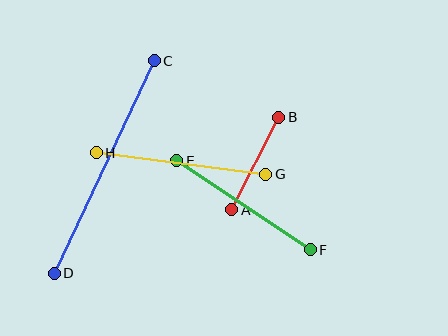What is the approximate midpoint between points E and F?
The midpoint is at approximately (243, 205) pixels.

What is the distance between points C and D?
The distance is approximately 235 pixels.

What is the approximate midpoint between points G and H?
The midpoint is at approximately (181, 164) pixels.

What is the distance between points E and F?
The distance is approximately 160 pixels.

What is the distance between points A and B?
The distance is approximately 104 pixels.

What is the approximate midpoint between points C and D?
The midpoint is at approximately (104, 167) pixels.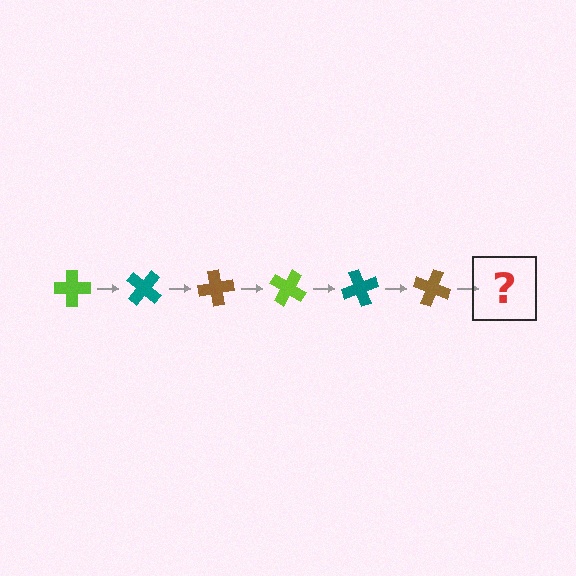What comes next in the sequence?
The next element should be a lime cross, rotated 240 degrees from the start.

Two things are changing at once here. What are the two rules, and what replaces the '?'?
The two rules are that it rotates 40 degrees each step and the color cycles through lime, teal, and brown. The '?' should be a lime cross, rotated 240 degrees from the start.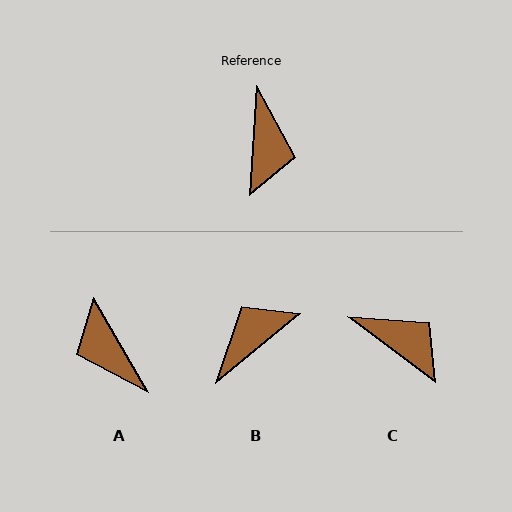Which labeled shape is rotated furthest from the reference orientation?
A, about 146 degrees away.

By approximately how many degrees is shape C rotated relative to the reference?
Approximately 57 degrees counter-clockwise.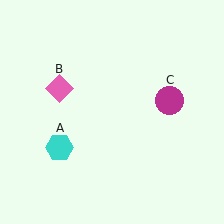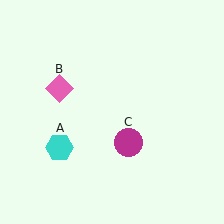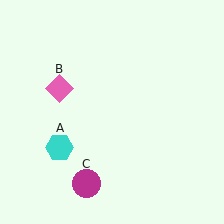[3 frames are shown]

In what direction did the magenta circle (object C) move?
The magenta circle (object C) moved down and to the left.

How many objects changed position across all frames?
1 object changed position: magenta circle (object C).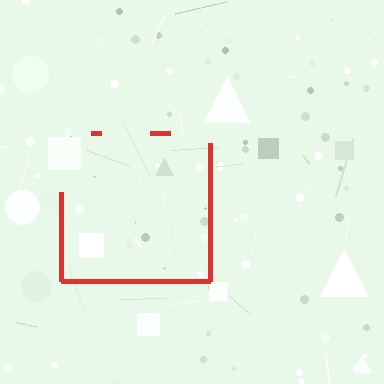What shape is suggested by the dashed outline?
The dashed outline suggests a square.